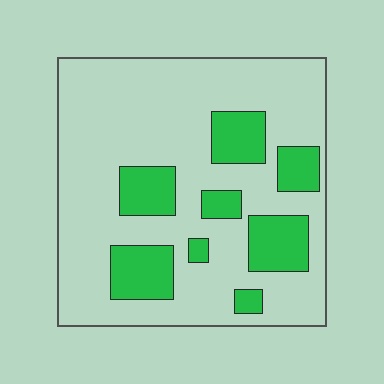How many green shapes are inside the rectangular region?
8.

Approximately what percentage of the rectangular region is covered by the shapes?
Approximately 25%.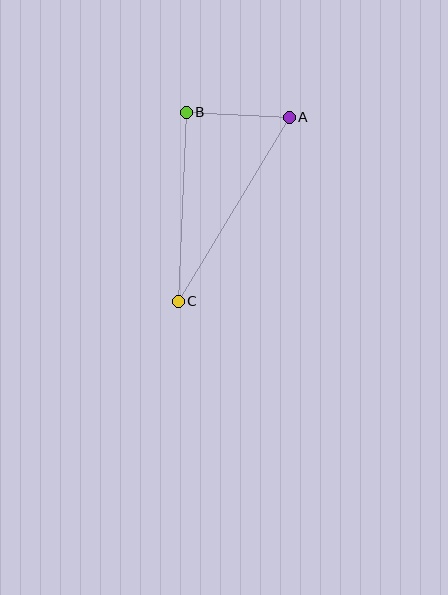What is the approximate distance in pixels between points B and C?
The distance between B and C is approximately 189 pixels.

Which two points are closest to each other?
Points A and B are closest to each other.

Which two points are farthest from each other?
Points A and C are farthest from each other.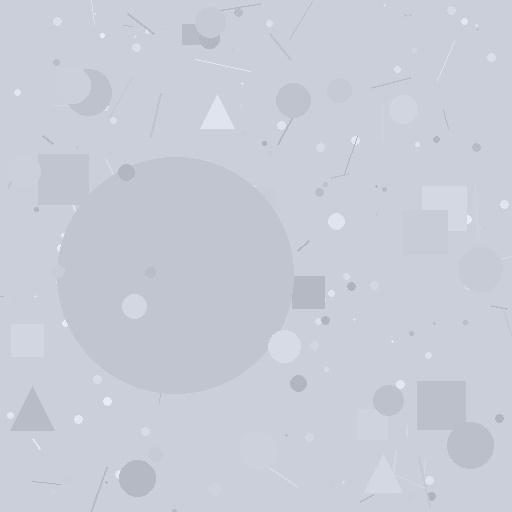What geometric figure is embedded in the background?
A circle is embedded in the background.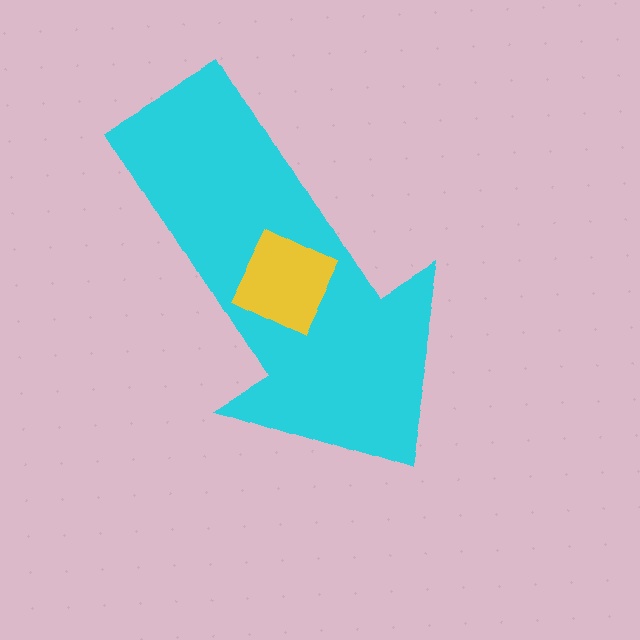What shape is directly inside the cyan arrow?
The yellow diamond.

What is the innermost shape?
The yellow diamond.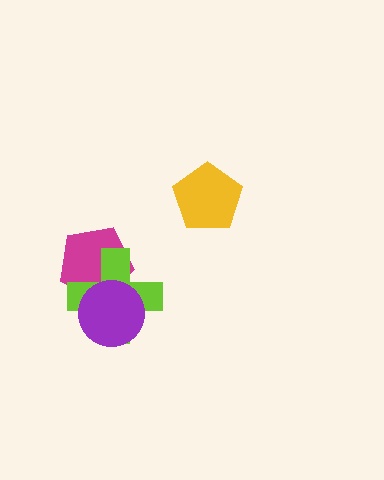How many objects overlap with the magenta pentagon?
2 objects overlap with the magenta pentagon.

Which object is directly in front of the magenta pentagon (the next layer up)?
The lime cross is directly in front of the magenta pentagon.